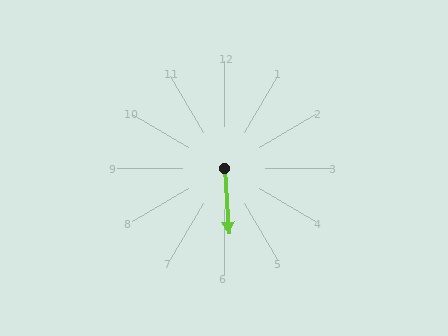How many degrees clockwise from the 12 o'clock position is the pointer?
Approximately 176 degrees.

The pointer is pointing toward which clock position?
Roughly 6 o'clock.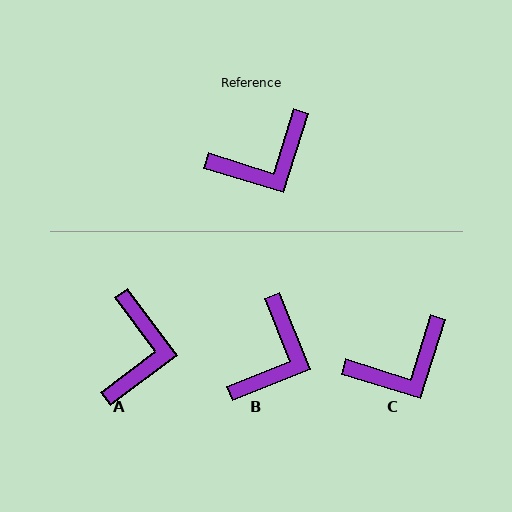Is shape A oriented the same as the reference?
No, it is off by about 54 degrees.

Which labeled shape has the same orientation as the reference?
C.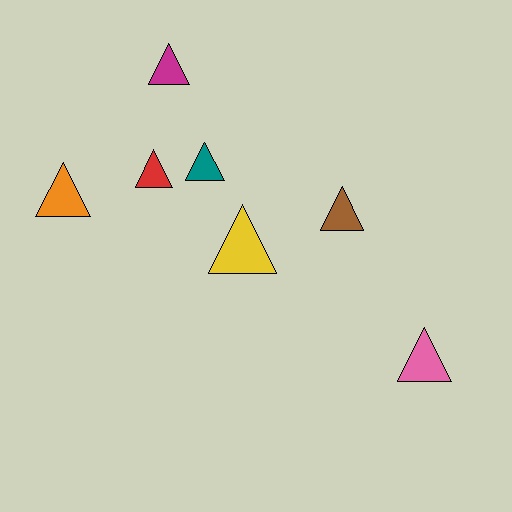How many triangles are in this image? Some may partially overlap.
There are 7 triangles.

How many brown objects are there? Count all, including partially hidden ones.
There is 1 brown object.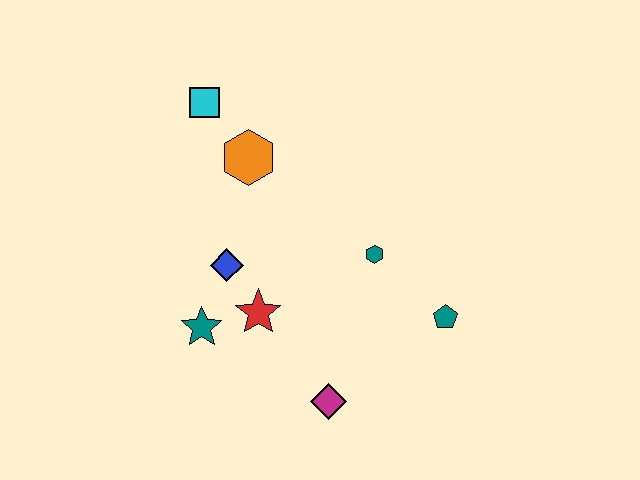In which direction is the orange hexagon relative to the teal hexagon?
The orange hexagon is to the left of the teal hexagon.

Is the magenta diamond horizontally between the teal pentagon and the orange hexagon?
Yes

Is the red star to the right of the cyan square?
Yes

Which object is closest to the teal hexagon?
The teal pentagon is closest to the teal hexagon.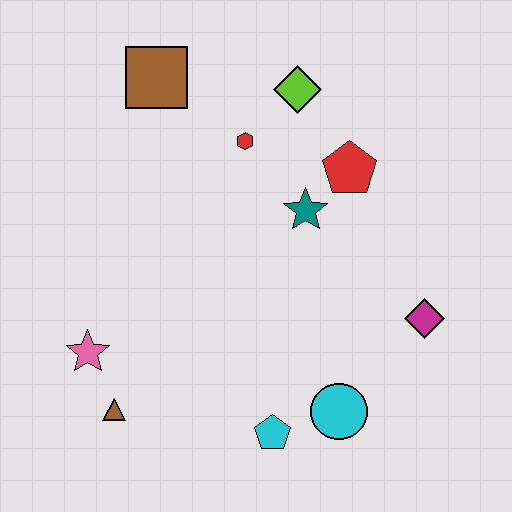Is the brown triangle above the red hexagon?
No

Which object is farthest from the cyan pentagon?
The brown square is farthest from the cyan pentagon.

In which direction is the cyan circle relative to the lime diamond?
The cyan circle is below the lime diamond.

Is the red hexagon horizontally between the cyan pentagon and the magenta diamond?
No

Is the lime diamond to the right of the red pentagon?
No